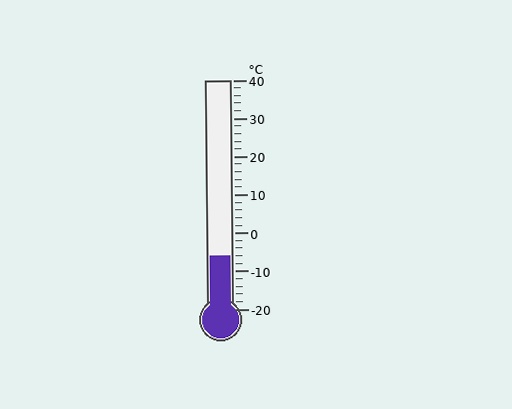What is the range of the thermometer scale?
The thermometer scale ranges from -20°C to 40°C.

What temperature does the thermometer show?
The thermometer shows approximately -6°C.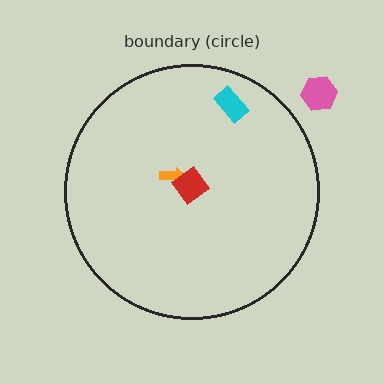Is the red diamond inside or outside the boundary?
Inside.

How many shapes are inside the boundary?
3 inside, 1 outside.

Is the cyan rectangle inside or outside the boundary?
Inside.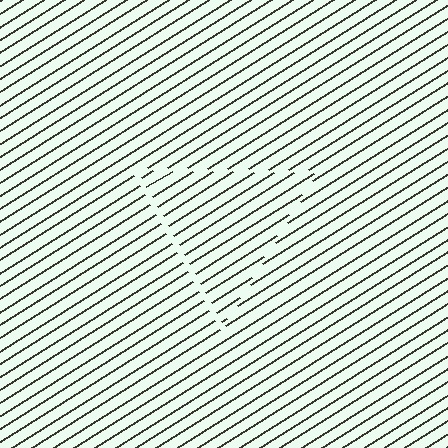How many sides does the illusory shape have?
3 sides — the line-ends trace a triangle.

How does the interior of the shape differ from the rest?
The interior of the shape contains the same grating, shifted by half a period — the contour is defined by the phase discontinuity where line-ends from the inner and outer gratings abut.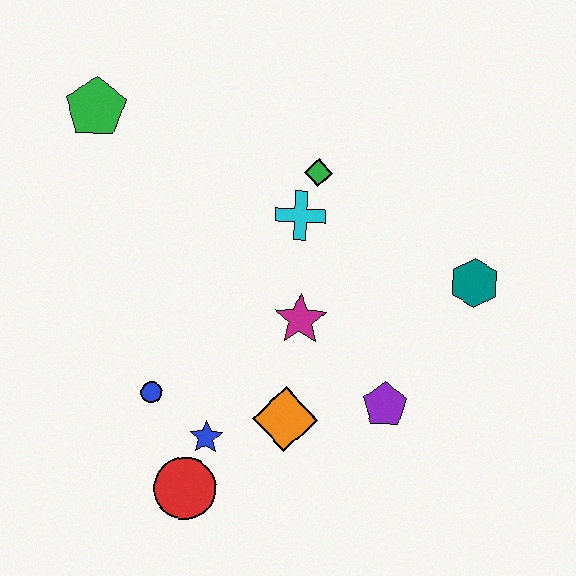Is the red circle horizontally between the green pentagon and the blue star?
Yes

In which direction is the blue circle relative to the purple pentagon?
The blue circle is to the left of the purple pentagon.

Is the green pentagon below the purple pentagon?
No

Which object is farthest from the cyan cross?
The red circle is farthest from the cyan cross.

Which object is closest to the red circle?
The blue star is closest to the red circle.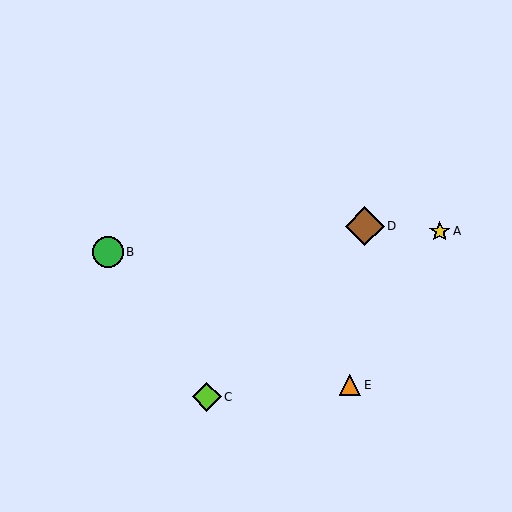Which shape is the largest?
The brown diamond (labeled D) is the largest.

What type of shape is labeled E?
Shape E is an orange triangle.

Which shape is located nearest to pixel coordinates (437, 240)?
The yellow star (labeled A) at (440, 231) is nearest to that location.